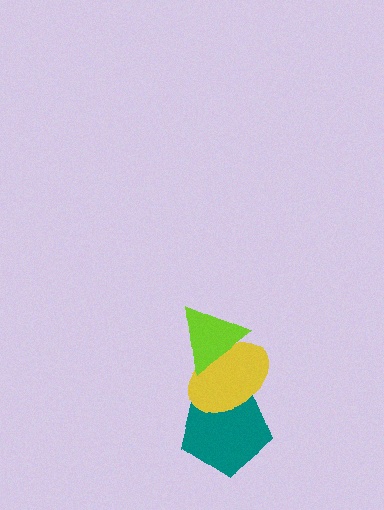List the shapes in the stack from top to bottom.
From top to bottom: the lime triangle, the yellow ellipse, the teal pentagon.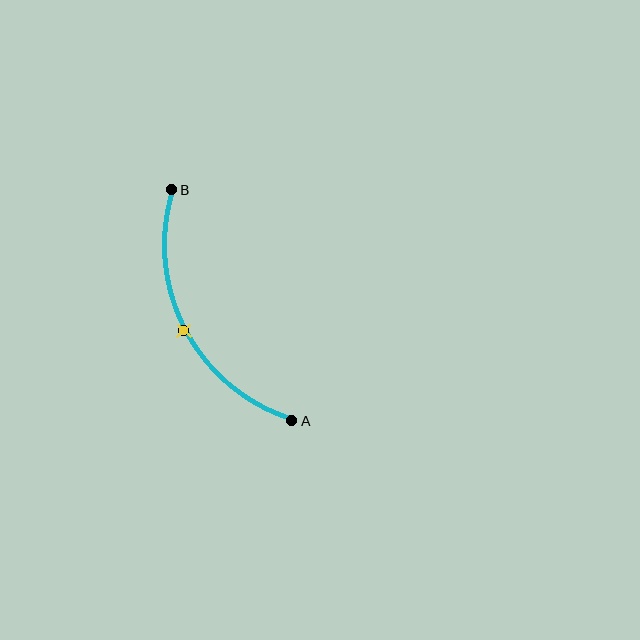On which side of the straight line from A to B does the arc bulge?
The arc bulges to the left of the straight line connecting A and B.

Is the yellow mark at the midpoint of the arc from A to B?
Yes. The yellow mark lies on the arc at equal arc-length from both A and B — it is the arc midpoint.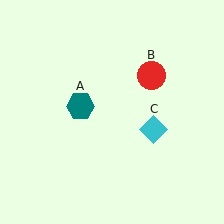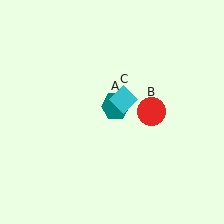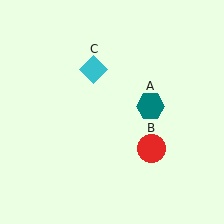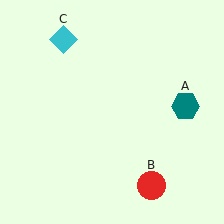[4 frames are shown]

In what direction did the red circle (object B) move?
The red circle (object B) moved down.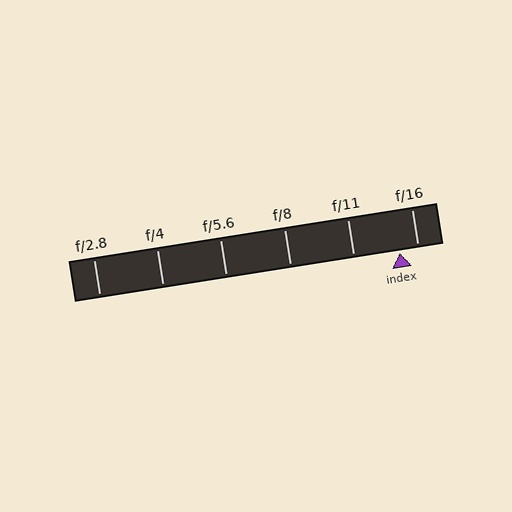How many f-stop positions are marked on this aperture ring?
There are 6 f-stop positions marked.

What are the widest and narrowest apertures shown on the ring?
The widest aperture shown is f/2.8 and the narrowest is f/16.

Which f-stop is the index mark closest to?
The index mark is closest to f/16.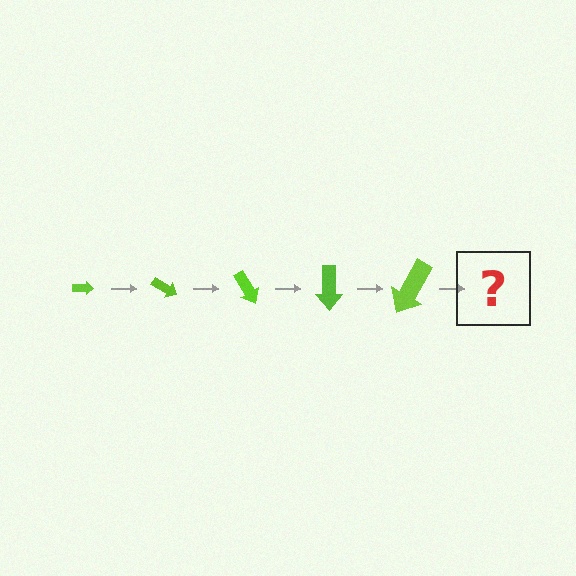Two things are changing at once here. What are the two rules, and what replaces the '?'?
The two rules are that the arrow grows larger each step and it rotates 30 degrees each step. The '?' should be an arrow, larger than the previous one and rotated 150 degrees from the start.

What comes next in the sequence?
The next element should be an arrow, larger than the previous one and rotated 150 degrees from the start.